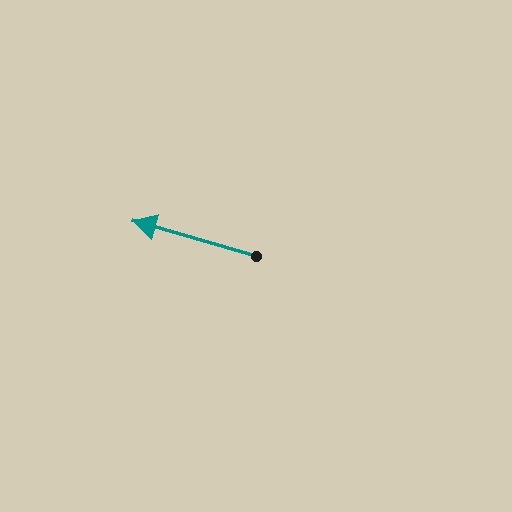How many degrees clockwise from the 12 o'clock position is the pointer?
Approximately 286 degrees.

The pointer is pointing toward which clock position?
Roughly 10 o'clock.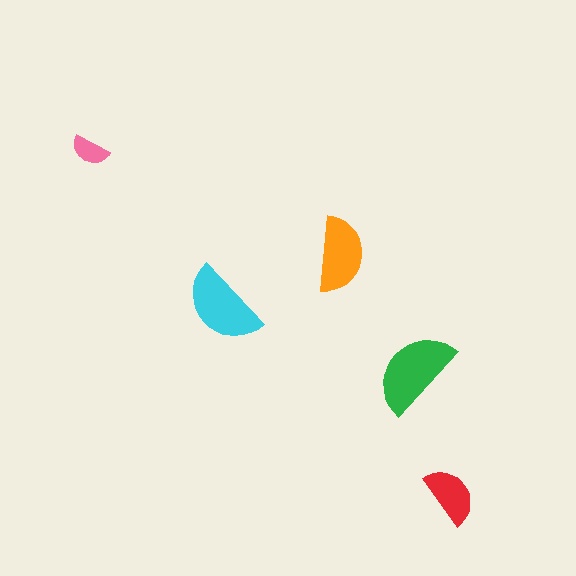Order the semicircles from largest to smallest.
the green one, the cyan one, the orange one, the red one, the pink one.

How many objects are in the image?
There are 5 objects in the image.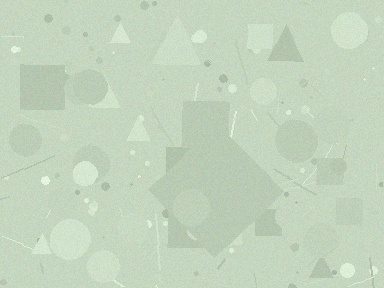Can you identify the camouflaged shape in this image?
The camouflaged shape is a diamond.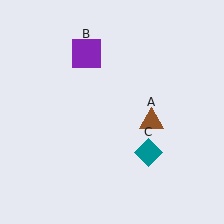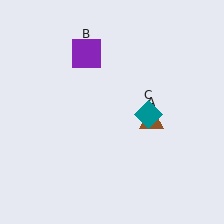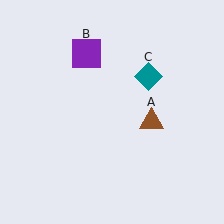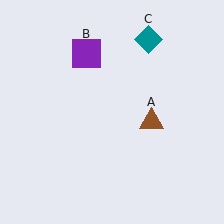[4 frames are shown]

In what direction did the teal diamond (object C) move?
The teal diamond (object C) moved up.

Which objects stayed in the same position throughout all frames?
Brown triangle (object A) and purple square (object B) remained stationary.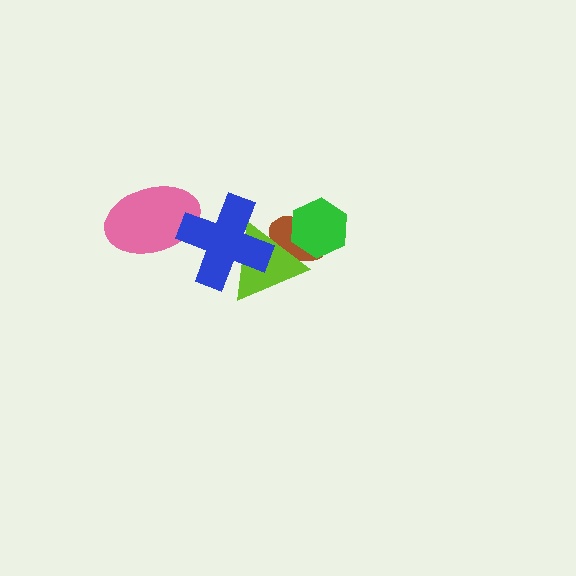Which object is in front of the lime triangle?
The blue cross is in front of the lime triangle.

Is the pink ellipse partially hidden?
Yes, it is partially covered by another shape.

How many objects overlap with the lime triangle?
3 objects overlap with the lime triangle.